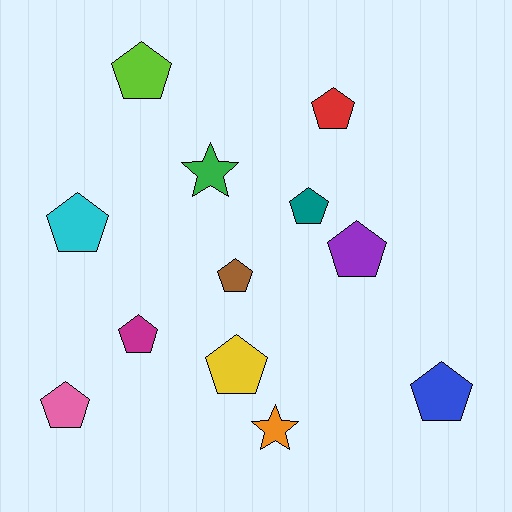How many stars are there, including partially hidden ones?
There are 2 stars.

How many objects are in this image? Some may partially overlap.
There are 12 objects.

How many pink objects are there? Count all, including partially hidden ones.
There is 1 pink object.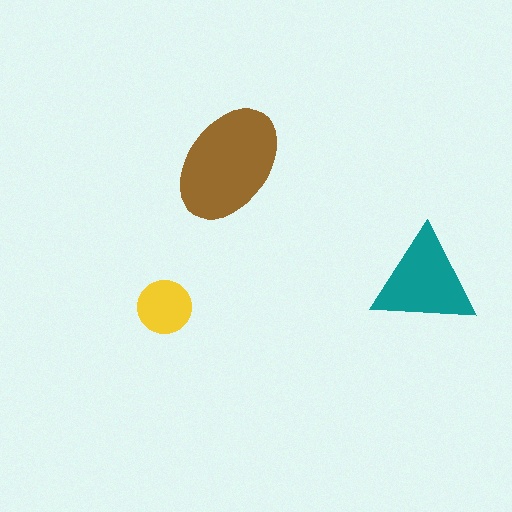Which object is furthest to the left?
The yellow circle is leftmost.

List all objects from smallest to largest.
The yellow circle, the teal triangle, the brown ellipse.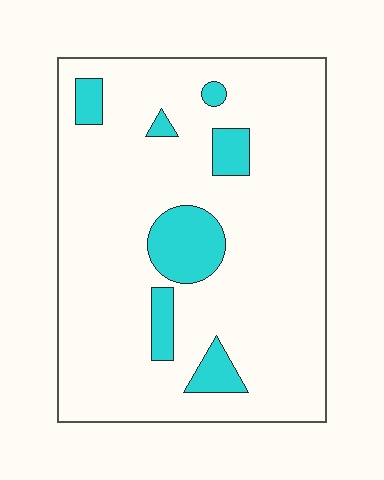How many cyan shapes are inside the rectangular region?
7.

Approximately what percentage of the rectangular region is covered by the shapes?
Approximately 15%.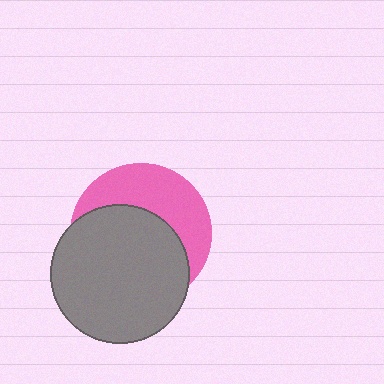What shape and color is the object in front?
The object in front is a gray circle.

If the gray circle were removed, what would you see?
You would see the complete pink circle.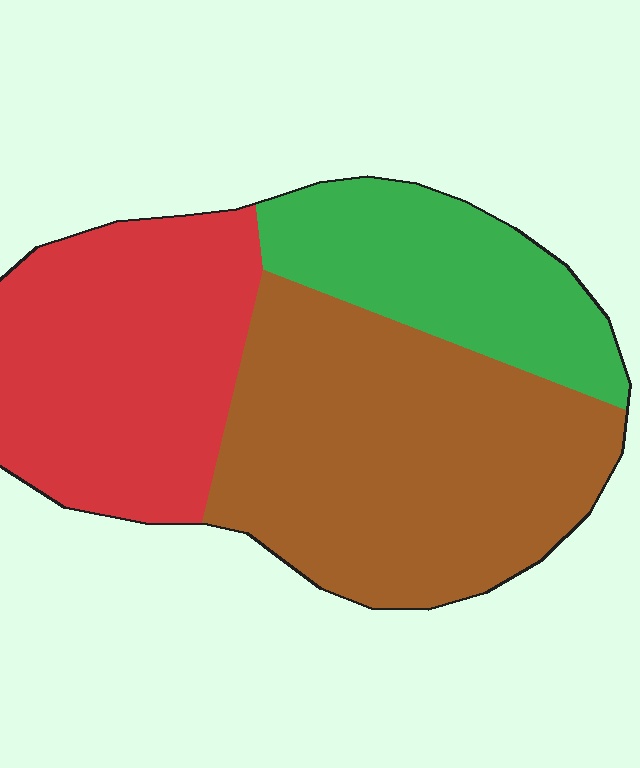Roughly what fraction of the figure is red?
Red takes up about one third (1/3) of the figure.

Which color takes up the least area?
Green, at roughly 20%.